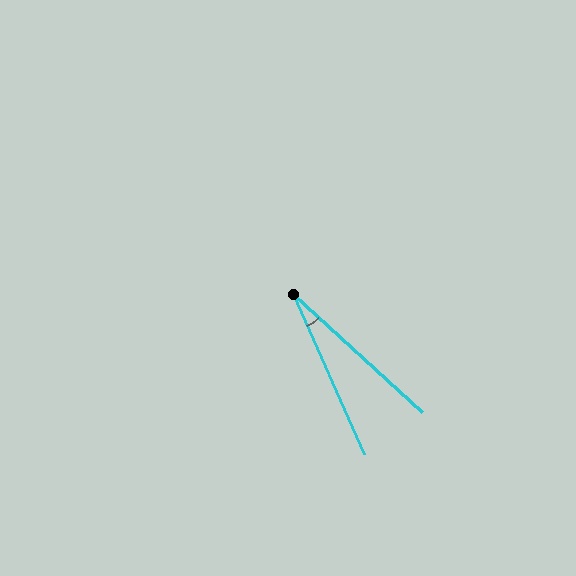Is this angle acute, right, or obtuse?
It is acute.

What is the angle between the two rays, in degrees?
Approximately 23 degrees.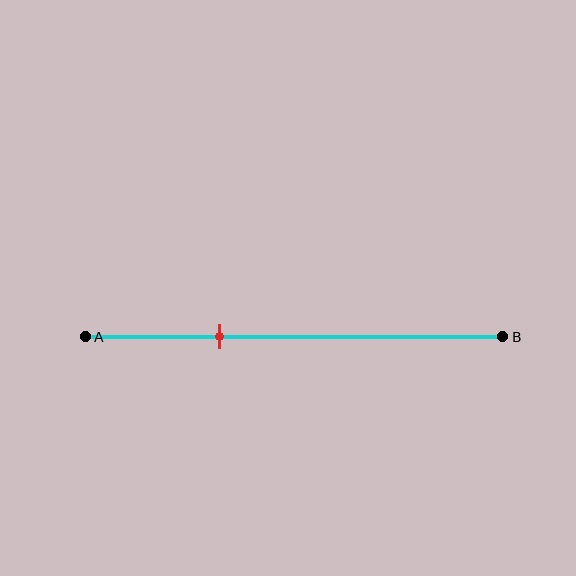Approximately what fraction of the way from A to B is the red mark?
The red mark is approximately 30% of the way from A to B.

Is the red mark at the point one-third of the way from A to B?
Yes, the mark is approximately at the one-third point.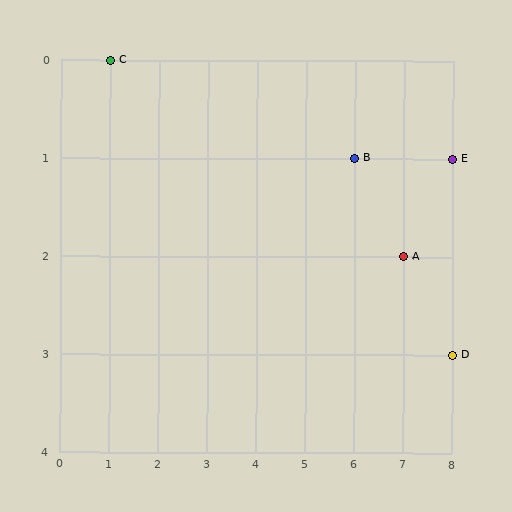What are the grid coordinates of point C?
Point C is at grid coordinates (1, 0).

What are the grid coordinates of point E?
Point E is at grid coordinates (8, 1).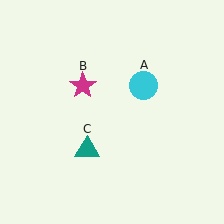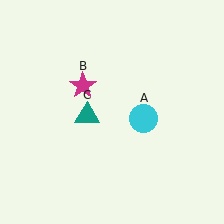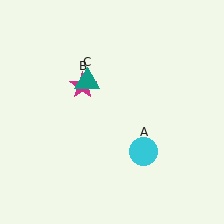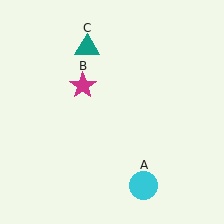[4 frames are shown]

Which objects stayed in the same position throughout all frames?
Magenta star (object B) remained stationary.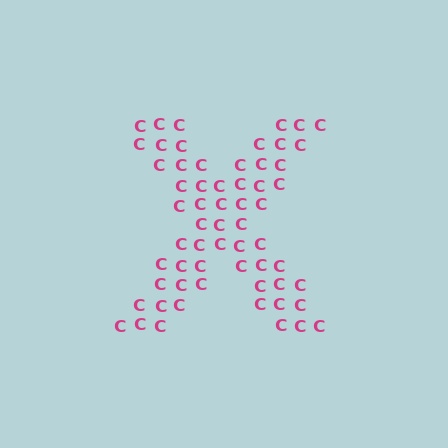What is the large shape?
The large shape is the letter X.